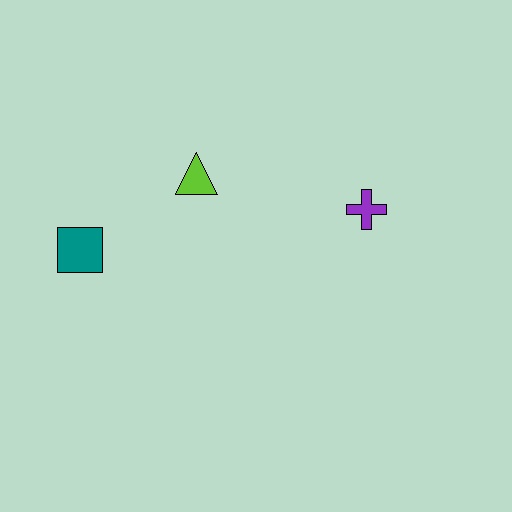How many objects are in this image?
There are 3 objects.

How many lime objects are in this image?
There is 1 lime object.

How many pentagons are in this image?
There are no pentagons.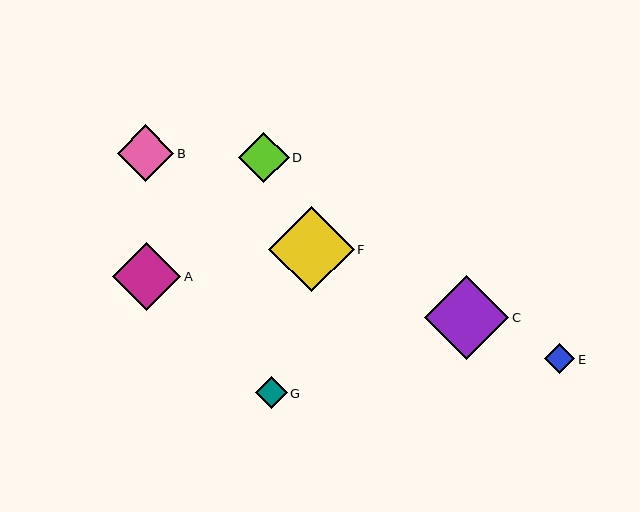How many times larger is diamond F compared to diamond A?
Diamond F is approximately 1.3 times the size of diamond A.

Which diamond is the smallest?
Diamond E is the smallest with a size of approximately 30 pixels.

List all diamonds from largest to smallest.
From largest to smallest: F, C, A, B, D, G, E.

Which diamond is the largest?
Diamond F is the largest with a size of approximately 86 pixels.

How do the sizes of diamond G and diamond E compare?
Diamond G and diamond E are approximately the same size.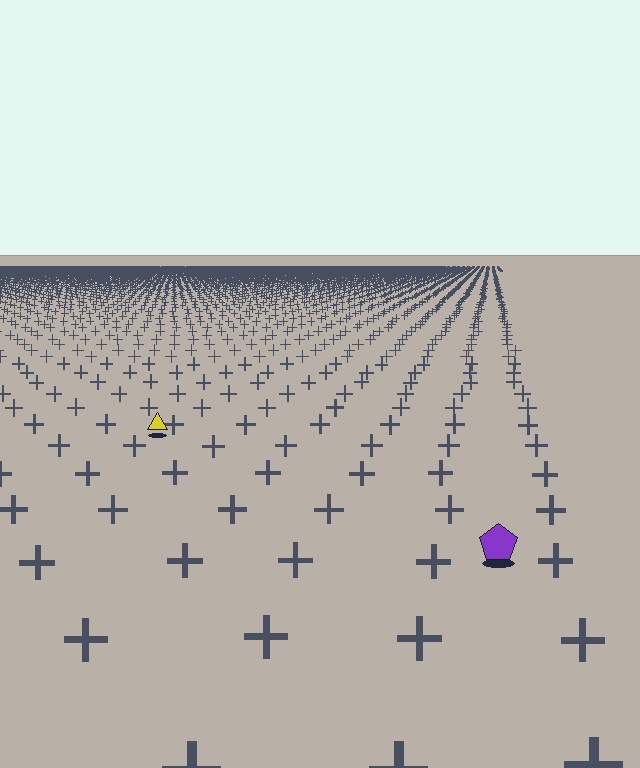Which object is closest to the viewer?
The purple pentagon is closest. The texture marks near it are larger and more spread out.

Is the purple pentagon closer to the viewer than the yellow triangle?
Yes. The purple pentagon is closer — you can tell from the texture gradient: the ground texture is coarser near it.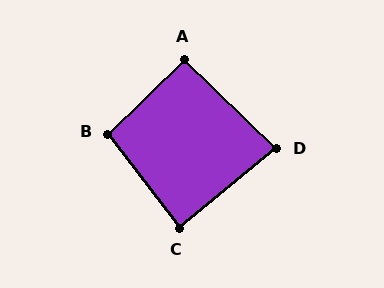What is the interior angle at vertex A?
Approximately 92 degrees (approximately right).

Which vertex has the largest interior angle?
B, at approximately 97 degrees.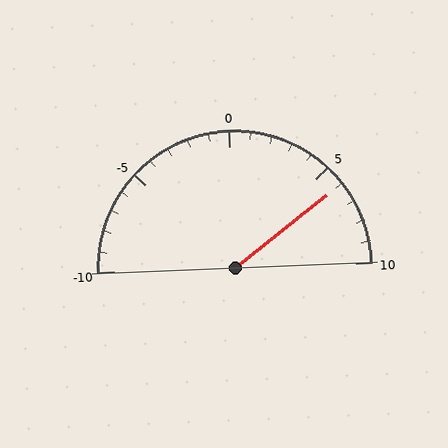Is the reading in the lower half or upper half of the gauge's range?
The reading is in the upper half of the range (-10 to 10).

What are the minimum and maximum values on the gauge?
The gauge ranges from -10 to 10.